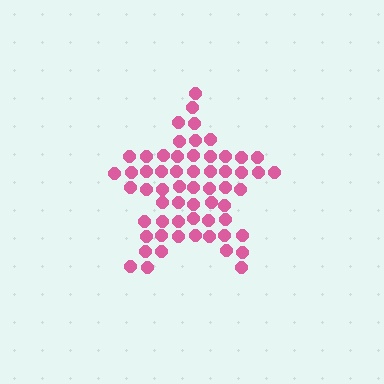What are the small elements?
The small elements are circles.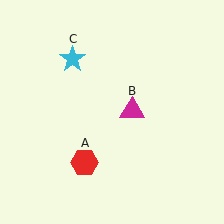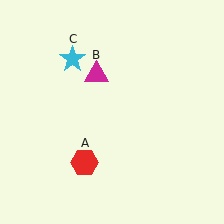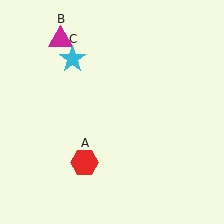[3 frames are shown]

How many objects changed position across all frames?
1 object changed position: magenta triangle (object B).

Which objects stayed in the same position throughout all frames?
Red hexagon (object A) and cyan star (object C) remained stationary.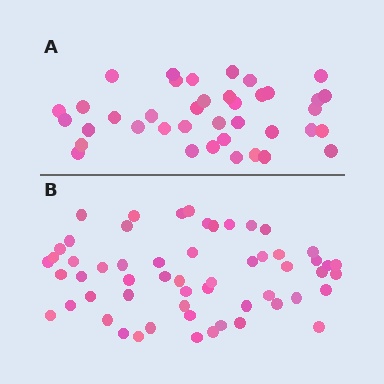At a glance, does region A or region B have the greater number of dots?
Region B (the bottom region) has more dots.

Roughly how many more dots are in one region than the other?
Region B has approximately 20 more dots than region A.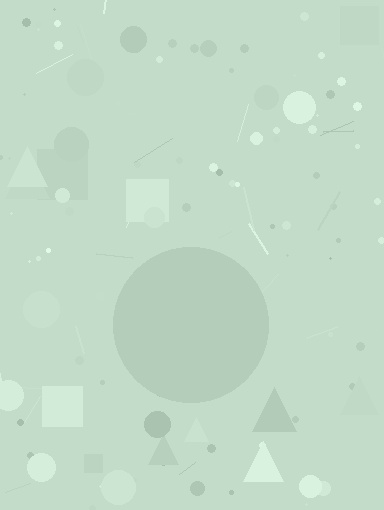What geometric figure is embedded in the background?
A circle is embedded in the background.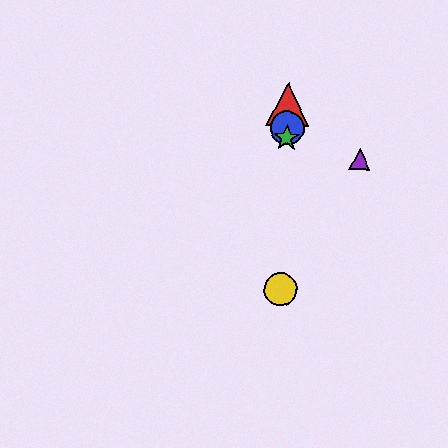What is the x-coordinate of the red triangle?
The red triangle is at x≈288.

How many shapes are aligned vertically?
4 shapes (the red triangle, the blue circle, the green star, the yellow circle) are aligned vertically.